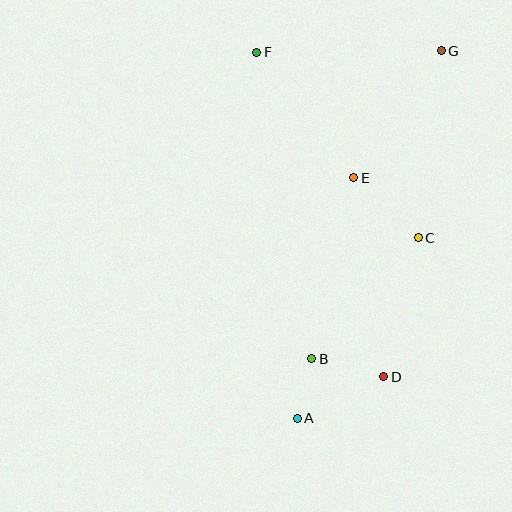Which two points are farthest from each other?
Points A and G are farthest from each other.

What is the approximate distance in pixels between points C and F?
The distance between C and F is approximately 246 pixels.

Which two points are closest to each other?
Points A and B are closest to each other.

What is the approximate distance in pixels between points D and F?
The distance between D and F is approximately 349 pixels.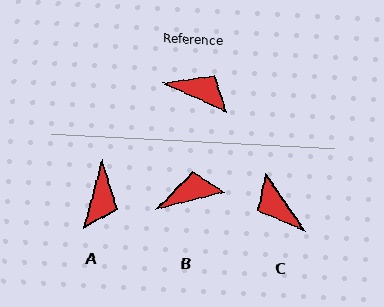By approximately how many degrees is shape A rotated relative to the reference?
Approximately 81 degrees clockwise.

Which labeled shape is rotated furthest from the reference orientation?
C, about 149 degrees away.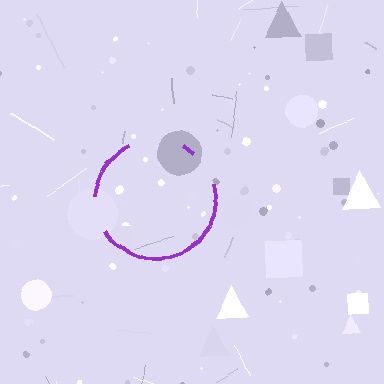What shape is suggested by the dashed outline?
The dashed outline suggests a circle.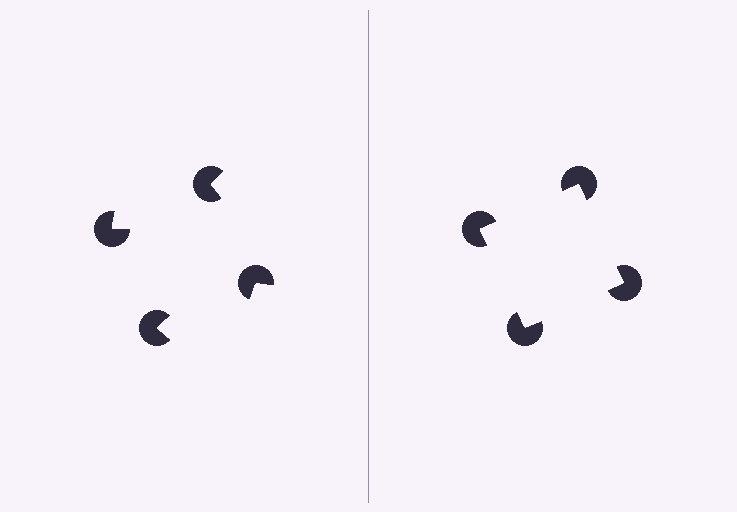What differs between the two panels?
The pac-man discs are positioned identically on both sides; only the wedge orientations differ. On the right they align to a square; on the left they are misaligned.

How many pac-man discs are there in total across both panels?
8 — 4 on each side.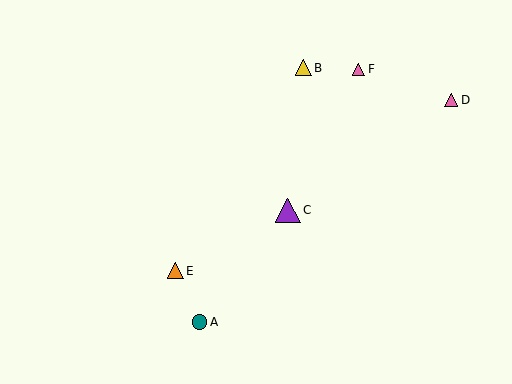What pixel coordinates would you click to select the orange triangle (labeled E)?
Click at (176, 271) to select the orange triangle E.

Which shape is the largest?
The purple triangle (labeled C) is the largest.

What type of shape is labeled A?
Shape A is a teal circle.